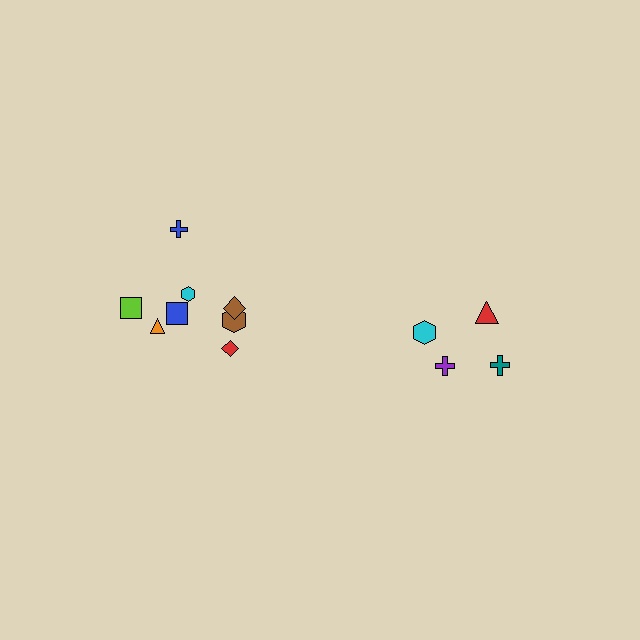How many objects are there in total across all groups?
There are 12 objects.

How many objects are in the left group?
There are 8 objects.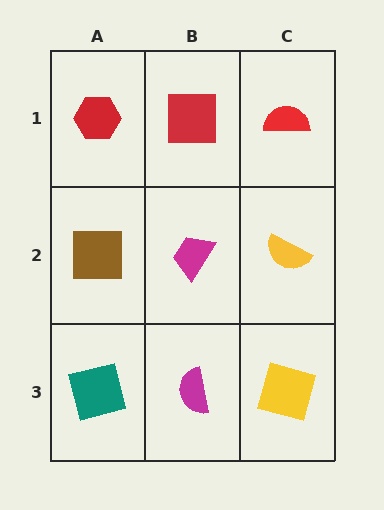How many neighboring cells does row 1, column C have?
2.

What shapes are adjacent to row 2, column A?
A red hexagon (row 1, column A), a teal square (row 3, column A), a magenta trapezoid (row 2, column B).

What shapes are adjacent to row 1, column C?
A yellow semicircle (row 2, column C), a red square (row 1, column B).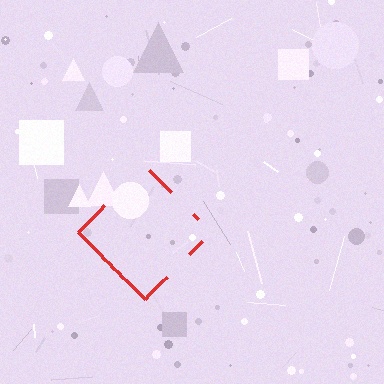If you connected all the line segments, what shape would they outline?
They would outline a diamond.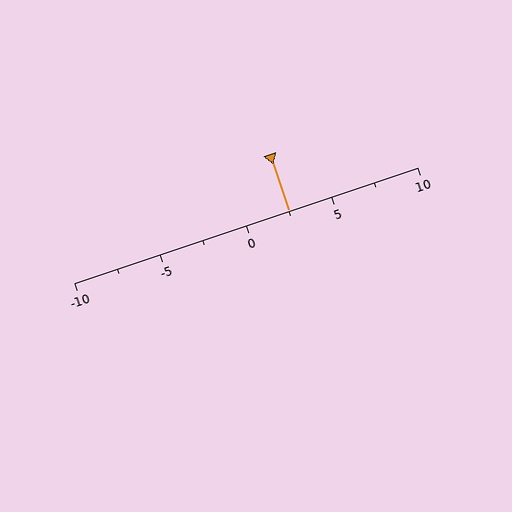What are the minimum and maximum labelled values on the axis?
The axis runs from -10 to 10.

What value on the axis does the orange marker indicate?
The marker indicates approximately 2.5.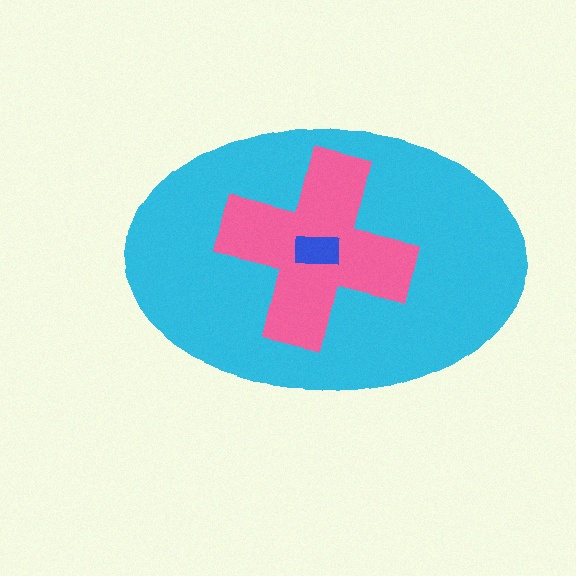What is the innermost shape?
The blue rectangle.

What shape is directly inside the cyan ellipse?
The pink cross.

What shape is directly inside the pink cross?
The blue rectangle.